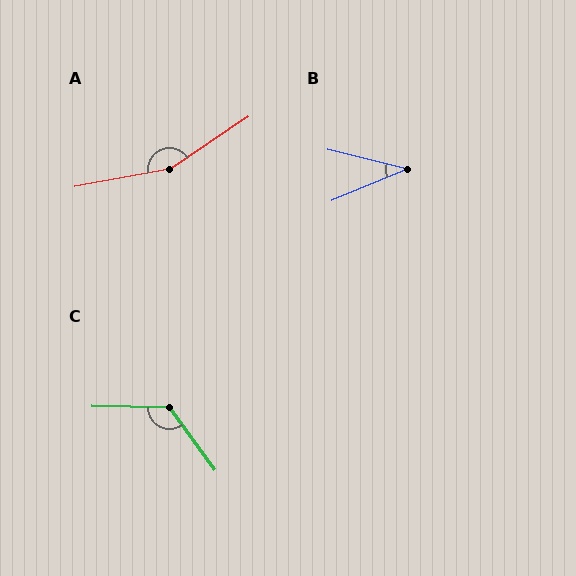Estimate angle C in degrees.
Approximately 127 degrees.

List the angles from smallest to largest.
B (36°), C (127°), A (157°).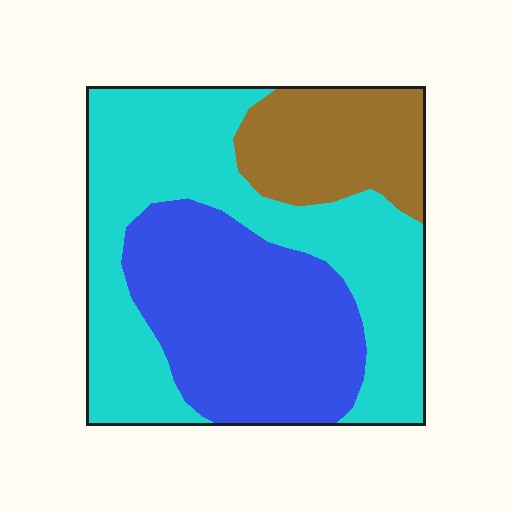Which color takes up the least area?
Brown, at roughly 20%.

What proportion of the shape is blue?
Blue covers roughly 35% of the shape.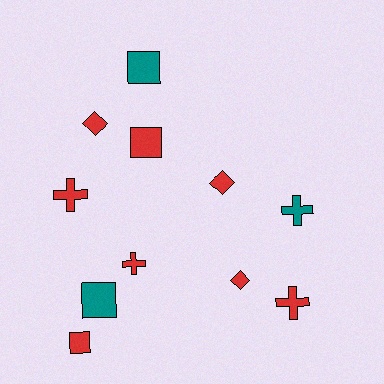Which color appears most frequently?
Red, with 8 objects.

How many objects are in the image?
There are 11 objects.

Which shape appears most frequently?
Square, with 4 objects.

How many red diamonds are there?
There are 3 red diamonds.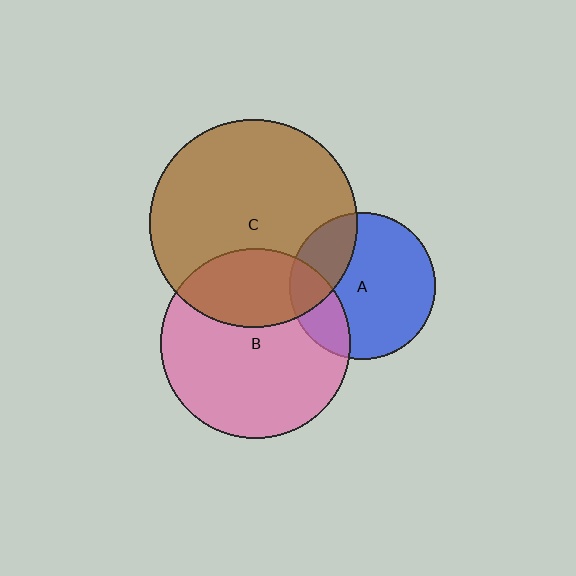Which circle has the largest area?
Circle C (brown).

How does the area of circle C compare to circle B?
Approximately 1.2 times.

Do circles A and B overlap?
Yes.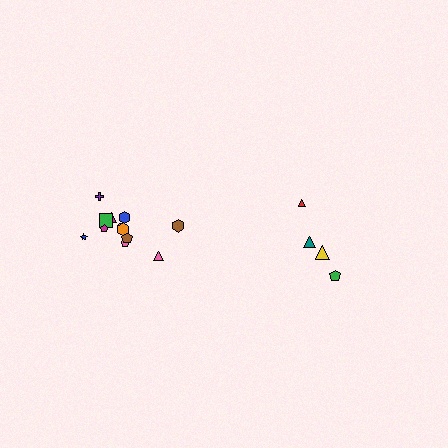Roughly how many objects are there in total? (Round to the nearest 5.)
Roughly 15 objects in total.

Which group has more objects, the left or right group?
The left group.